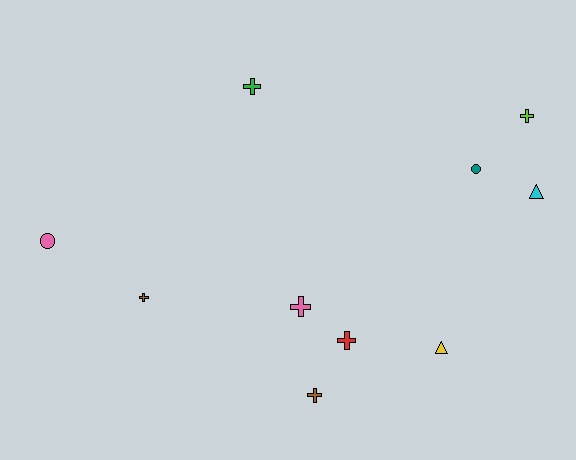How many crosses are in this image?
There are 6 crosses.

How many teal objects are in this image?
There is 1 teal object.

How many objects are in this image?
There are 10 objects.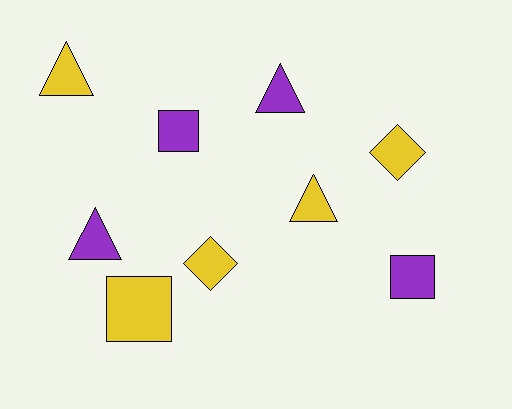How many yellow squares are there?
There is 1 yellow square.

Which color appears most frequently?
Yellow, with 5 objects.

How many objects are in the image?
There are 9 objects.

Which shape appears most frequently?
Triangle, with 4 objects.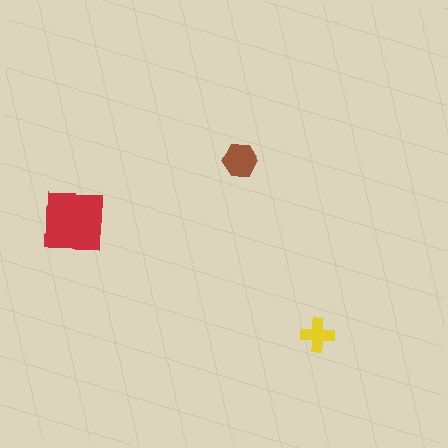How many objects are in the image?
There are 3 objects in the image.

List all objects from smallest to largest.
The yellow cross, the brown hexagon, the red square.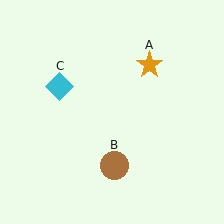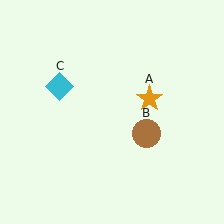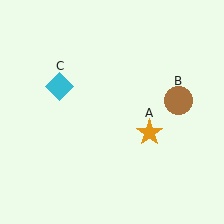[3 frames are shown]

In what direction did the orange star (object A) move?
The orange star (object A) moved down.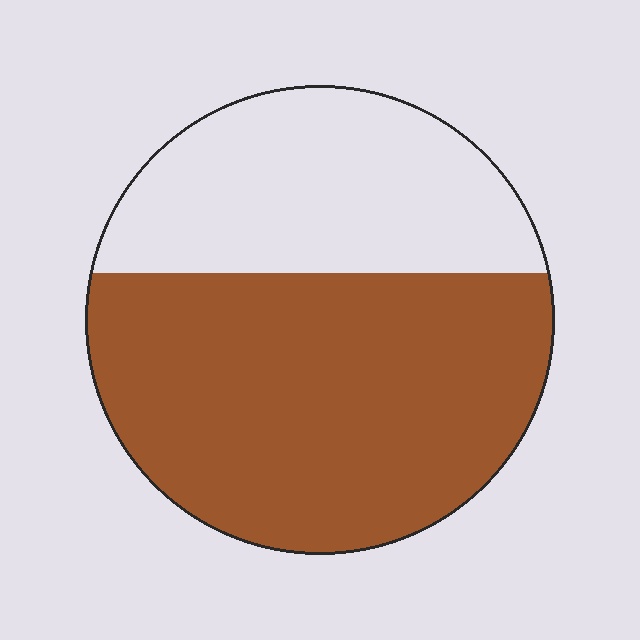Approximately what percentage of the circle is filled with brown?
Approximately 65%.